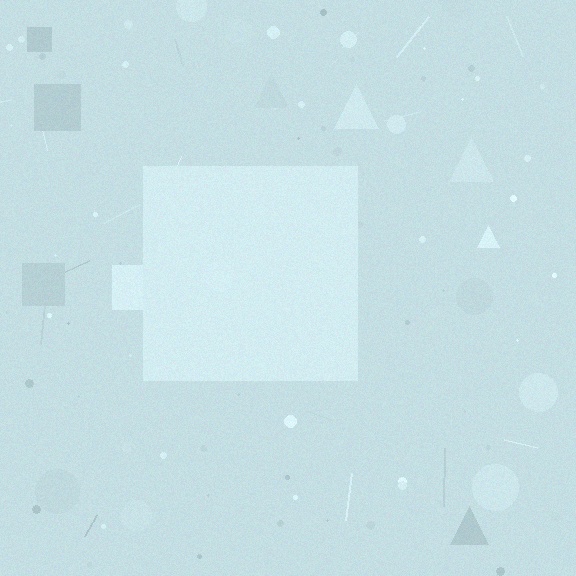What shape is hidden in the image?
A square is hidden in the image.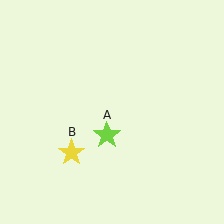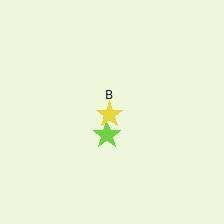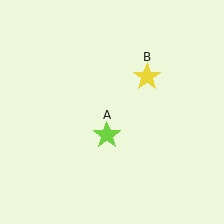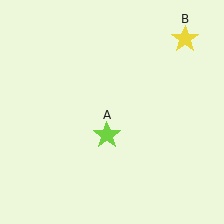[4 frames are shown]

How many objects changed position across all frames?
1 object changed position: yellow star (object B).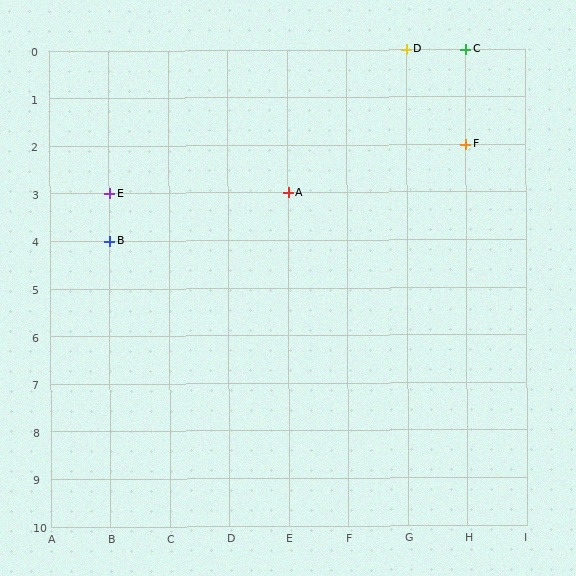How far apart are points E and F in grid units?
Points E and F are 6 columns and 1 row apart (about 6.1 grid units diagonally).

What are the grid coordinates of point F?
Point F is at grid coordinates (H, 2).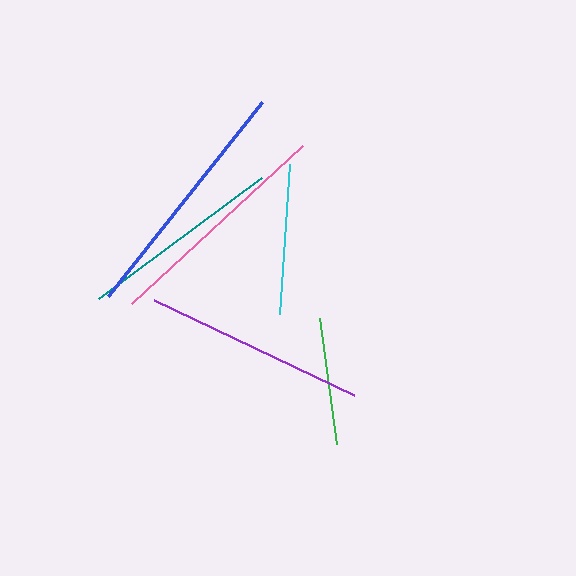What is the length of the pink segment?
The pink segment is approximately 233 pixels long.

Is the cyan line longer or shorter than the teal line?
The teal line is longer than the cyan line.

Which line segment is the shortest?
The green line is the shortest at approximately 127 pixels.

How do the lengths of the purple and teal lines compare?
The purple and teal lines are approximately the same length.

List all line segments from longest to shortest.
From longest to shortest: blue, pink, purple, teal, cyan, green.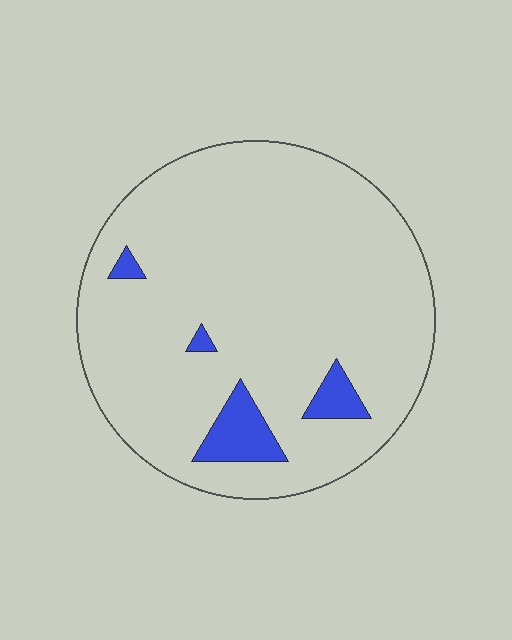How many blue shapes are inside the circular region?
4.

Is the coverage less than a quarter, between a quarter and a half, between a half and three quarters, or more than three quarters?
Less than a quarter.